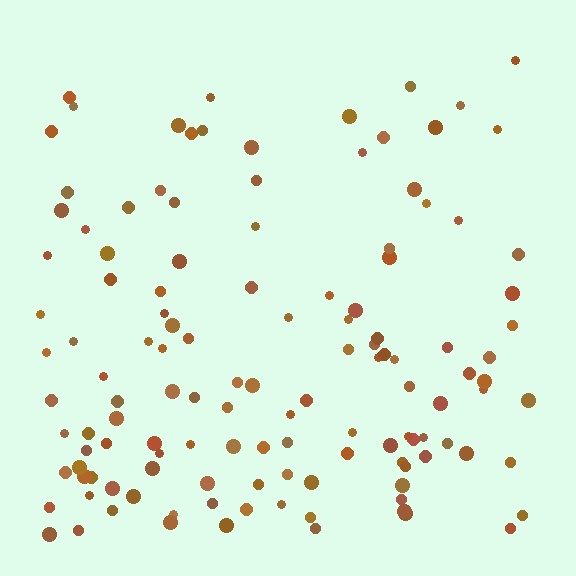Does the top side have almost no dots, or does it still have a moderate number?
Still a moderate number, just noticeably fewer than the bottom.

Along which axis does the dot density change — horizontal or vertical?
Vertical.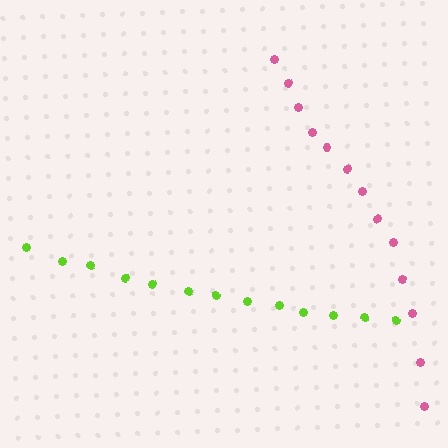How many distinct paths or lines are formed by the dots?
There are 2 distinct paths.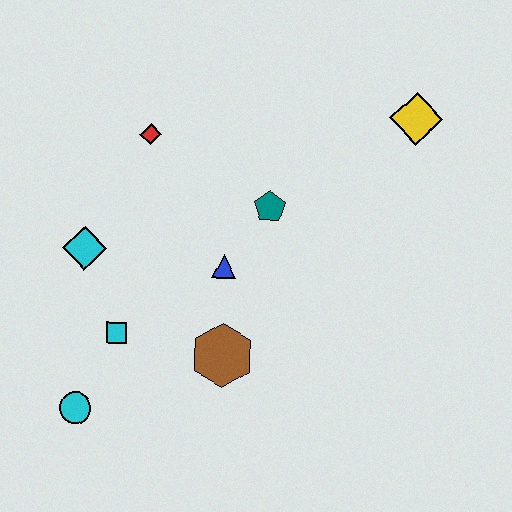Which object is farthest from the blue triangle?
The yellow diamond is farthest from the blue triangle.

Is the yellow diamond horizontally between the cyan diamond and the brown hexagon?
No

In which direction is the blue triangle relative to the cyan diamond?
The blue triangle is to the right of the cyan diamond.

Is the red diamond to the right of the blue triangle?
No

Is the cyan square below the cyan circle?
No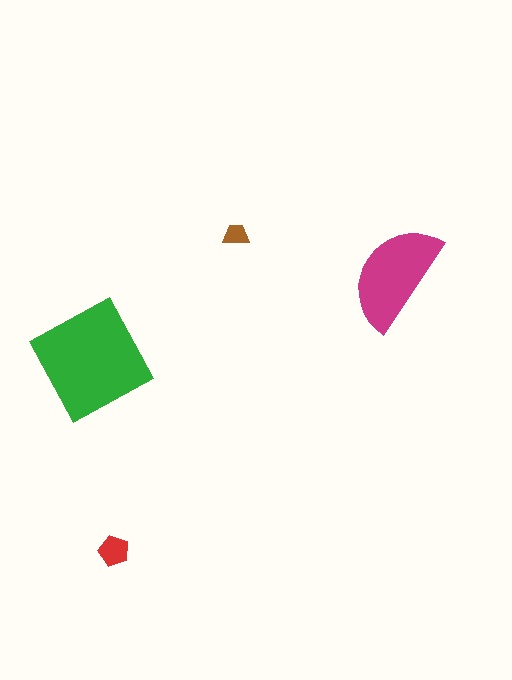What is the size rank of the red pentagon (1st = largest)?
3rd.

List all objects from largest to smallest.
The green diamond, the magenta semicircle, the red pentagon, the brown trapezoid.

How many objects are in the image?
There are 4 objects in the image.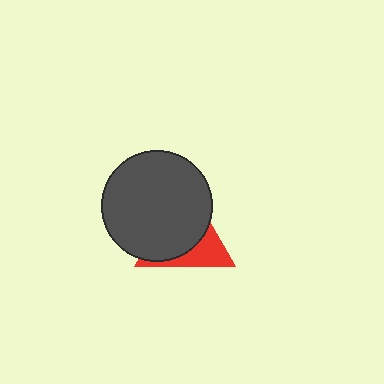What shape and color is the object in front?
The object in front is a dark gray circle.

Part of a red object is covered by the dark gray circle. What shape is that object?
It is a triangle.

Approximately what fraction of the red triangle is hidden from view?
Roughly 65% of the red triangle is hidden behind the dark gray circle.